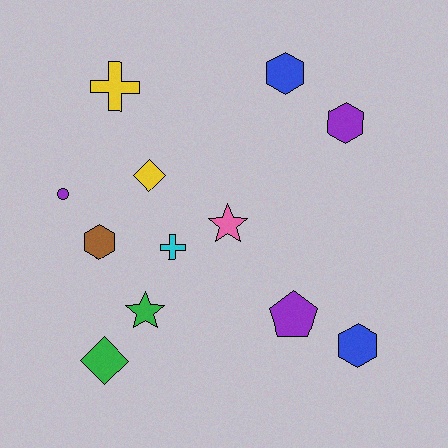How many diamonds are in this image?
There are 2 diamonds.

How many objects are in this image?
There are 12 objects.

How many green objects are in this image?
There are 2 green objects.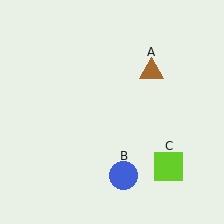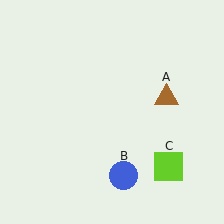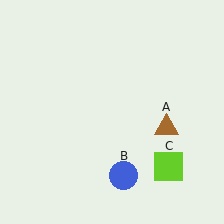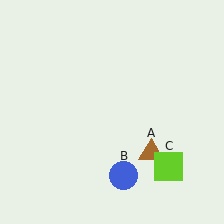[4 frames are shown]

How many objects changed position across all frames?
1 object changed position: brown triangle (object A).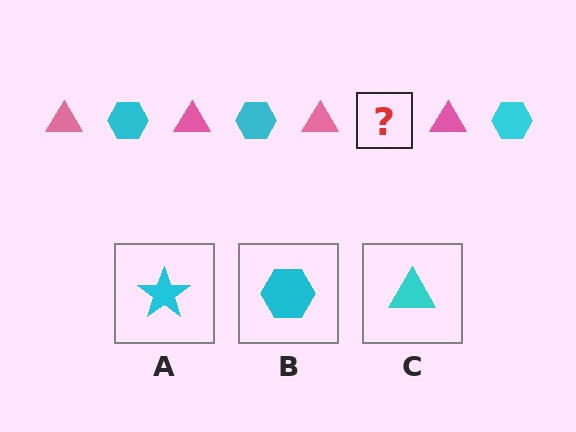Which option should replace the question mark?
Option B.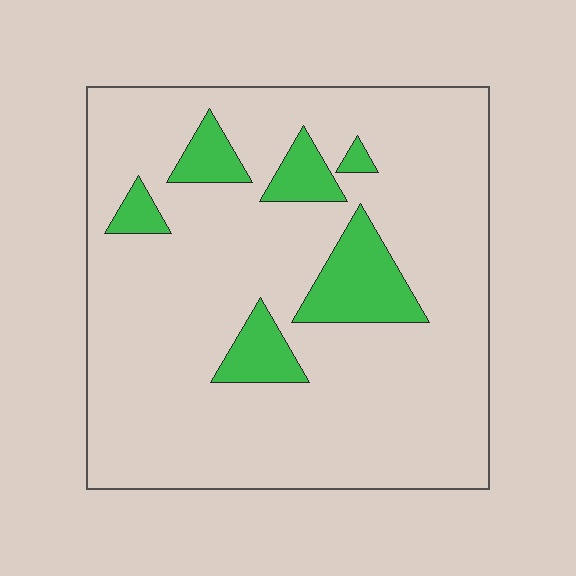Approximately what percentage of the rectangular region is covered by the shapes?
Approximately 15%.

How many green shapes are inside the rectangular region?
6.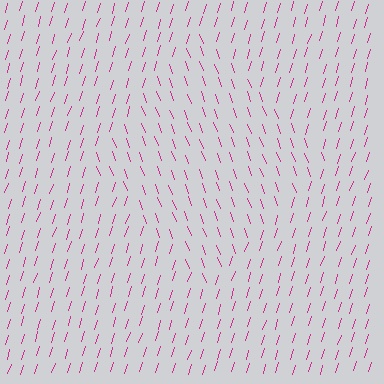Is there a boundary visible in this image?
Yes, there is a texture boundary formed by a change in line orientation.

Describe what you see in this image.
The image is filled with small magenta line segments. A diamond region in the image has lines oriented differently from the surrounding lines, creating a visible texture boundary.